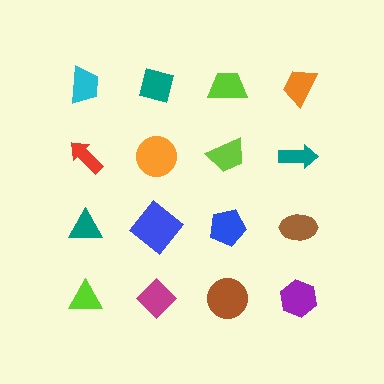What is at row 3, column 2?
A blue diamond.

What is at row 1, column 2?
A teal square.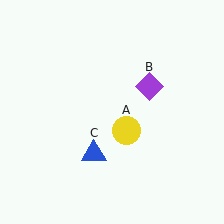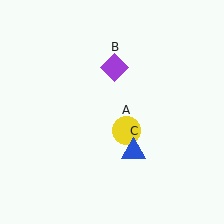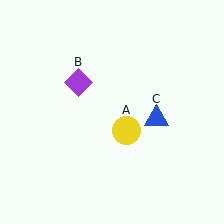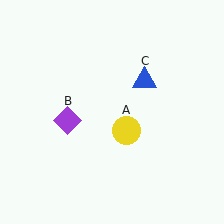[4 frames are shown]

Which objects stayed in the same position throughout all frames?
Yellow circle (object A) remained stationary.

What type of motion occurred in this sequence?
The purple diamond (object B), blue triangle (object C) rotated counterclockwise around the center of the scene.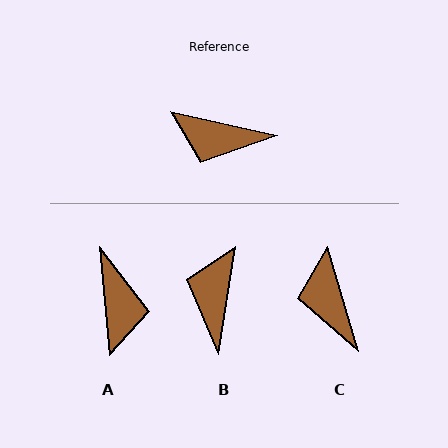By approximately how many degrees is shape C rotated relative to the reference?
Approximately 61 degrees clockwise.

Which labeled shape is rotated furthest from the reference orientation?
A, about 108 degrees away.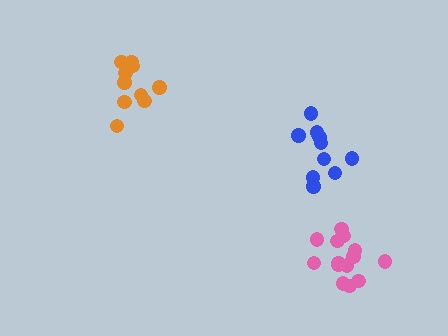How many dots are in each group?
Group 1: 10 dots, Group 2: 10 dots, Group 3: 14 dots (34 total).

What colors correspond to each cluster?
The clusters are colored: orange, blue, pink.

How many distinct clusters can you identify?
There are 3 distinct clusters.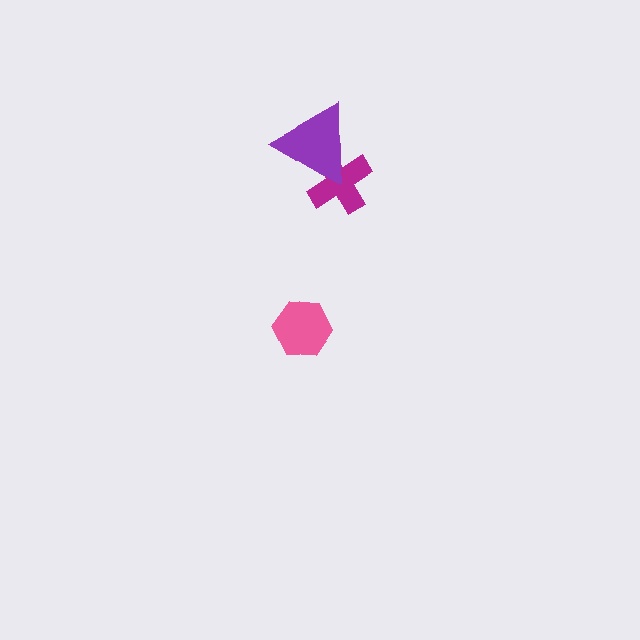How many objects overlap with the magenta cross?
1 object overlaps with the magenta cross.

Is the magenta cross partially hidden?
Yes, it is partially covered by another shape.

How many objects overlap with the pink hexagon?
0 objects overlap with the pink hexagon.